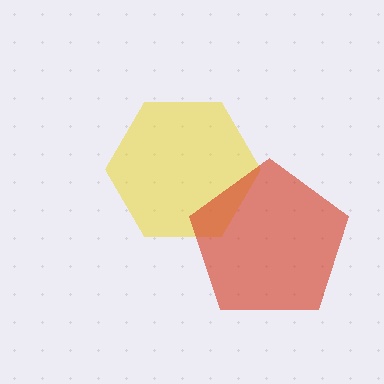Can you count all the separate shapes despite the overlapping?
Yes, there are 2 separate shapes.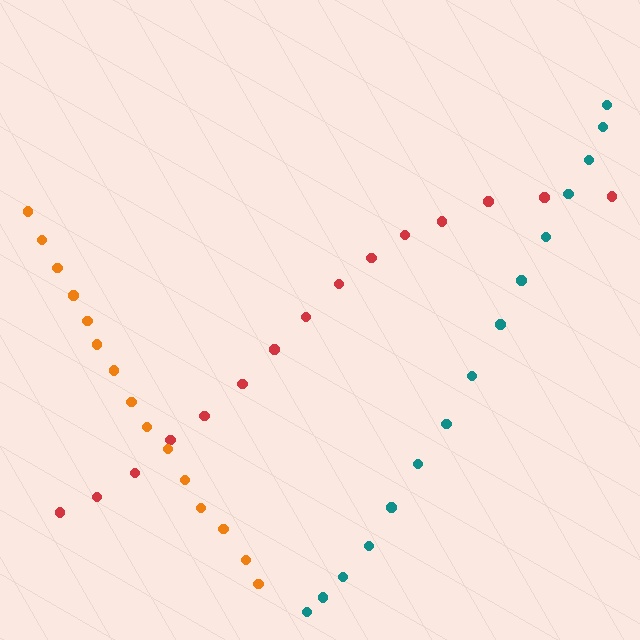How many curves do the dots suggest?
There are 3 distinct paths.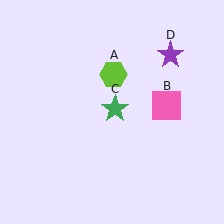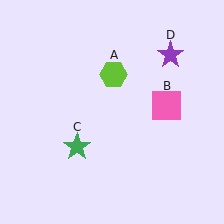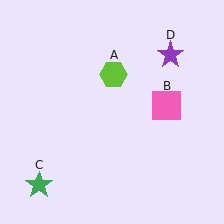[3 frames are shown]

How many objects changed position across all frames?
1 object changed position: green star (object C).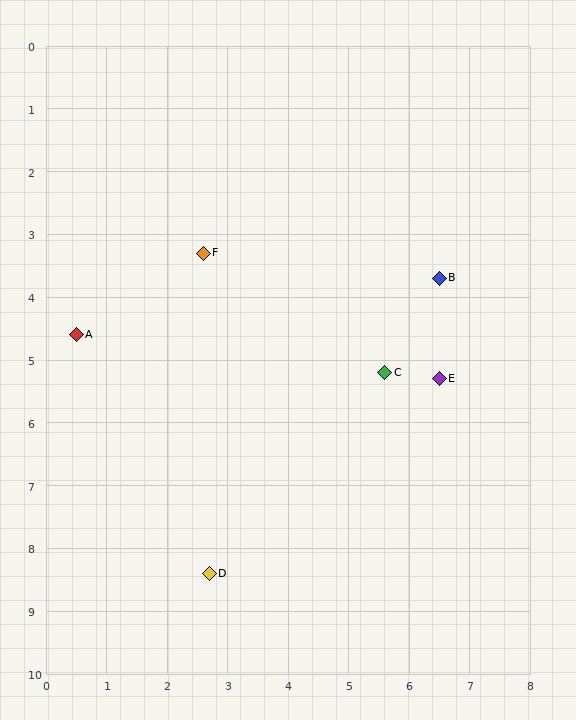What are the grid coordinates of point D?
Point D is at approximately (2.7, 8.4).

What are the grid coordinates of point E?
Point E is at approximately (6.5, 5.3).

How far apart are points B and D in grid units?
Points B and D are about 6.0 grid units apart.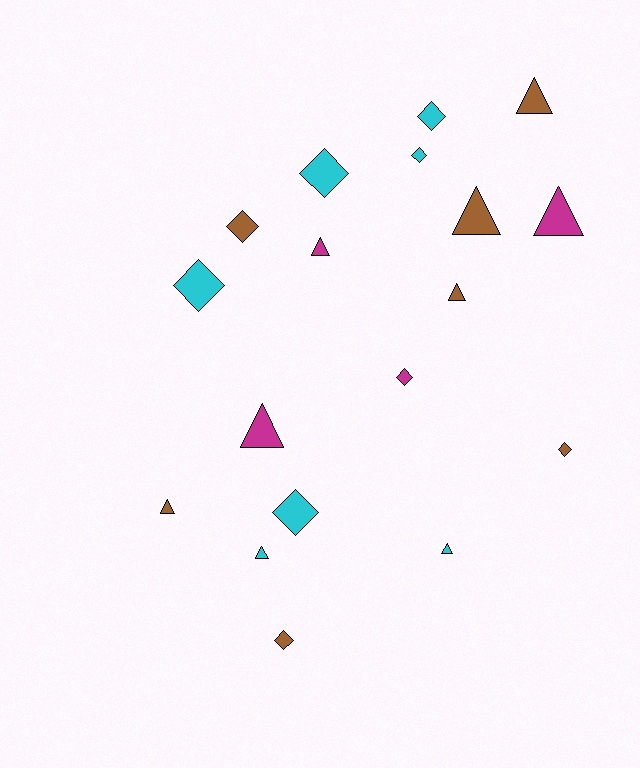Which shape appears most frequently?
Triangle, with 9 objects.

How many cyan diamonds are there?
There are 5 cyan diamonds.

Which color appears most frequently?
Brown, with 7 objects.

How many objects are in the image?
There are 18 objects.